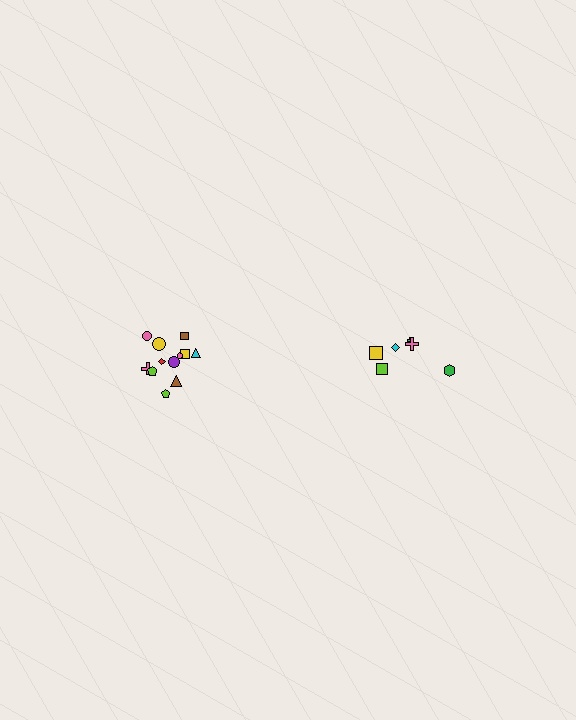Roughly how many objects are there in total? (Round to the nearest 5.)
Roughly 20 objects in total.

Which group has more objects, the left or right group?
The left group.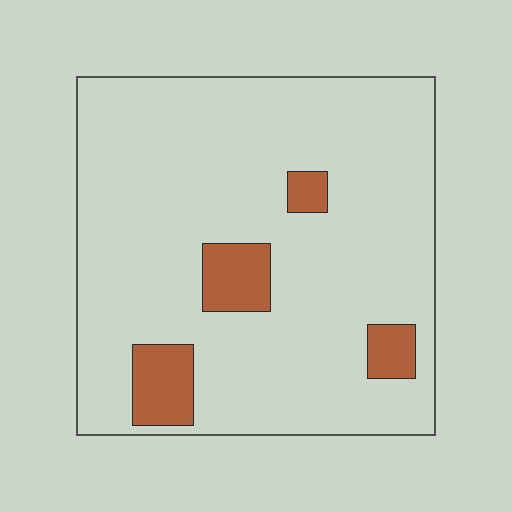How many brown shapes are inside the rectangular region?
4.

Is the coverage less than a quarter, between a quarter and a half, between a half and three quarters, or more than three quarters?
Less than a quarter.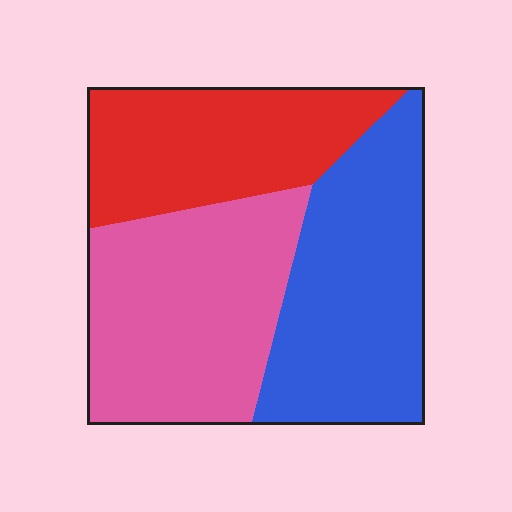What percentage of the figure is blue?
Blue takes up about three eighths (3/8) of the figure.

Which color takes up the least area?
Red, at roughly 30%.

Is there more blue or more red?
Blue.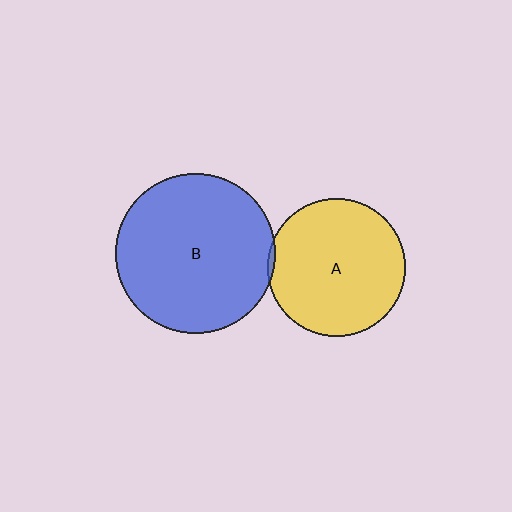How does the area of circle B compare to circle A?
Approximately 1.4 times.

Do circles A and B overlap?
Yes.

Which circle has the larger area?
Circle B (blue).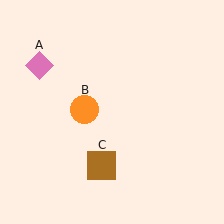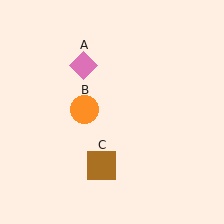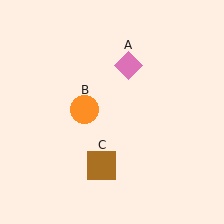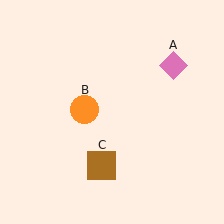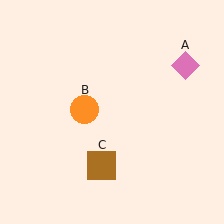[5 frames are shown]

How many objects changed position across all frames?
1 object changed position: pink diamond (object A).